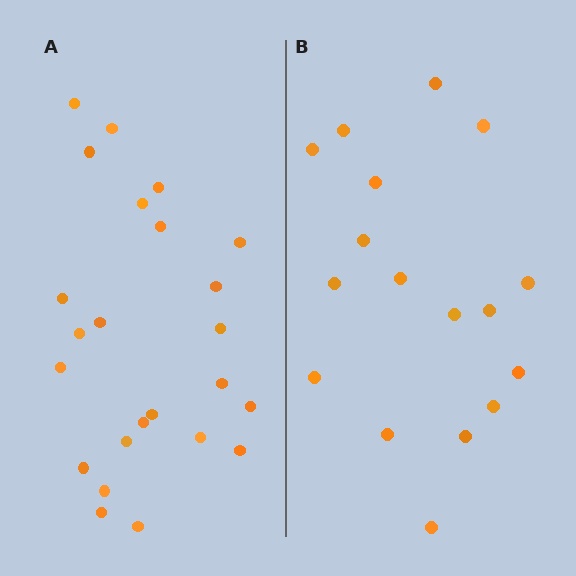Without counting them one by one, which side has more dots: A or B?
Region A (the left region) has more dots.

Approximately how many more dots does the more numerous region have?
Region A has roughly 8 or so more dots than region B.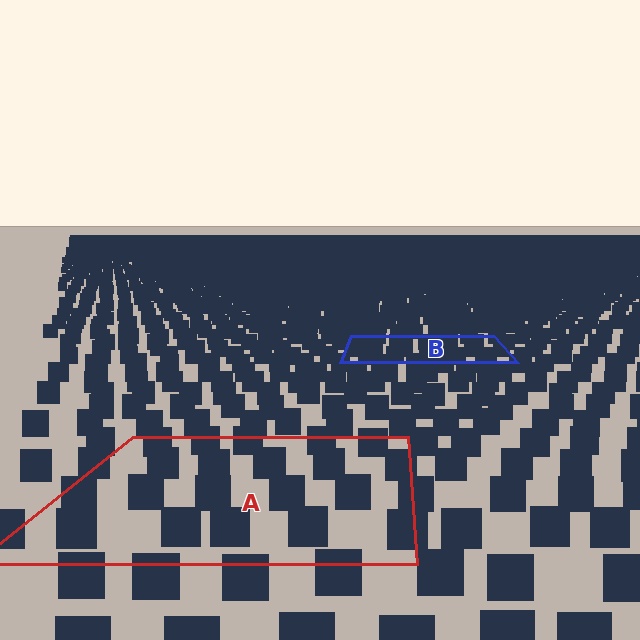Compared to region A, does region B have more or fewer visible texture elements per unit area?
Region B has more texture elements per unit area — they are packed more densely because it is farther away.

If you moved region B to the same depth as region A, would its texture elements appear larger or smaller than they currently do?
They would appear larger. At a closer depth, the same texture elements are projected at a bigger on-screen size.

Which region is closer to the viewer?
Region A is closer. The texture elements there are larger and more spread out.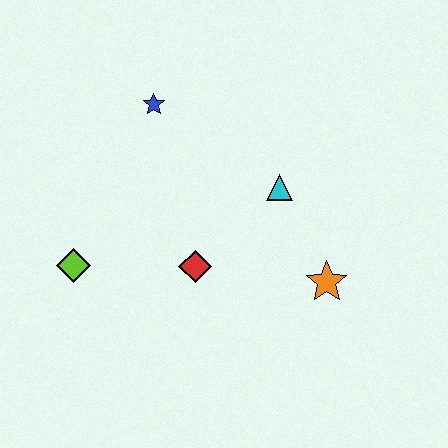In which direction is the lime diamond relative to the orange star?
The lime diamond is to the left of the orange star.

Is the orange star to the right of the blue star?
Yes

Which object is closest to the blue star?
The cyan triangle is closest to the blue star.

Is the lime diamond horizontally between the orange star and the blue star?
No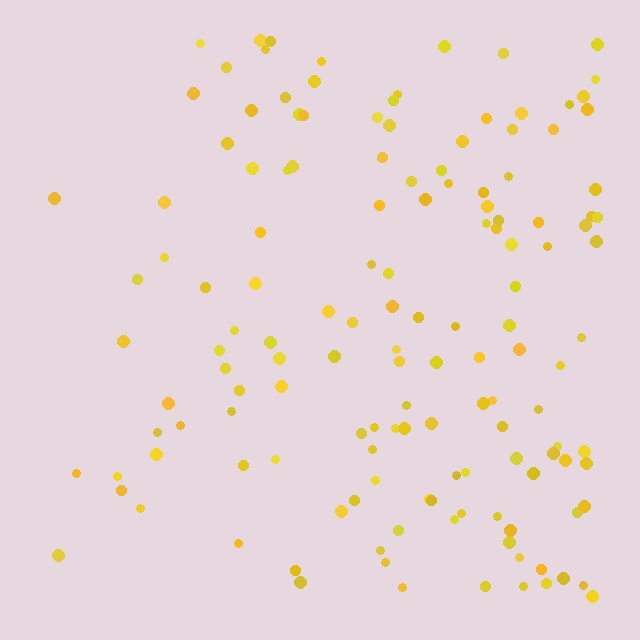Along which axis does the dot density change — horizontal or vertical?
Horizontal.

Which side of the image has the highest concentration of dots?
The right.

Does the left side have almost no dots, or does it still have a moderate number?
Still a moderate number, just noticeably fewer than the right.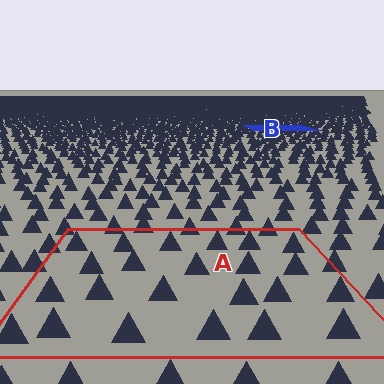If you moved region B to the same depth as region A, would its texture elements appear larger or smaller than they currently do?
They would appear larger. At a closer depth, the same texture elements are projected at a bigger on-screen size.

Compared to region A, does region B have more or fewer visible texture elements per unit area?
Region B has more texture elements per unit area — they are packed more densely because it is farther away.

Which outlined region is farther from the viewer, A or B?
Region B is farther from the viewer — the texture elements inside it appear smaller and more densely packed.